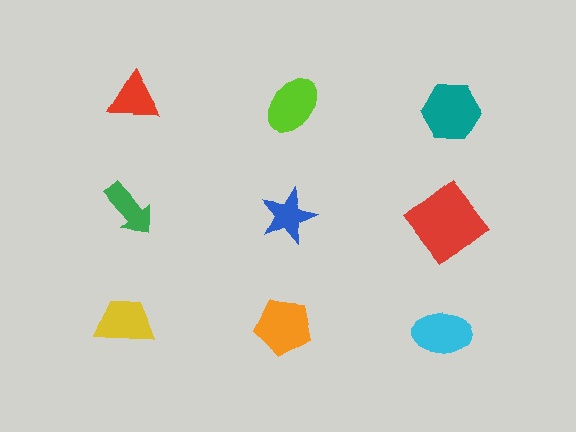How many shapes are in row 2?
3 shapes.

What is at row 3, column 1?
A yellow trapezoid.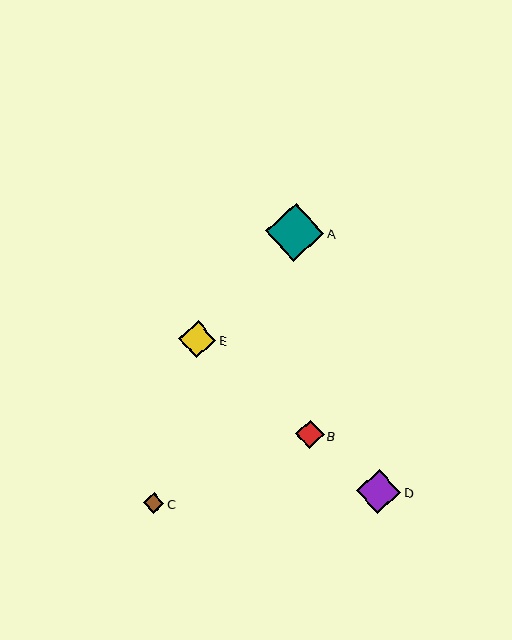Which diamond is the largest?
Diamond A is the largest with a size of approximately 59 pixels.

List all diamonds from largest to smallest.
From largest to smallest: A, D, E, B, C.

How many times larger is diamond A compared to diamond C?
Diamond A is approximately 2.8 times the size of diamond C.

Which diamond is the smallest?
Diamond C is the smallest with a size of approximately 21 pixels.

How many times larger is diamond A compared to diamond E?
Diamond A is approximately 1.6 times the size of diamond E.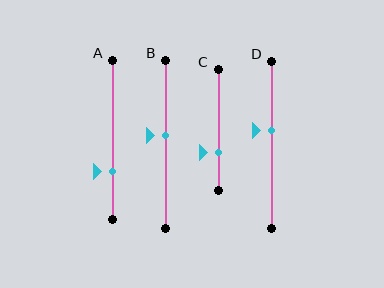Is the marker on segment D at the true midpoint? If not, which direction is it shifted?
No, the marker on segment D is shifted upward by about 8% of the segment length.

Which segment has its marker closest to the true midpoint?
Segment B has its marker closest to the true midpoint.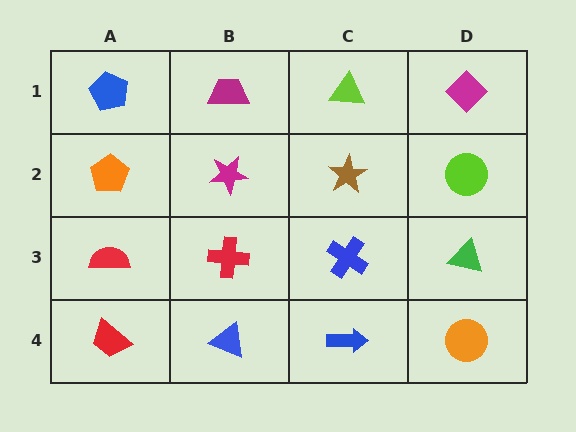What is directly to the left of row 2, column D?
A brown star.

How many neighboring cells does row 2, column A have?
3.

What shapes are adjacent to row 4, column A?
A red semicircle (row 3, column A), a blue triangle (row 4, column B).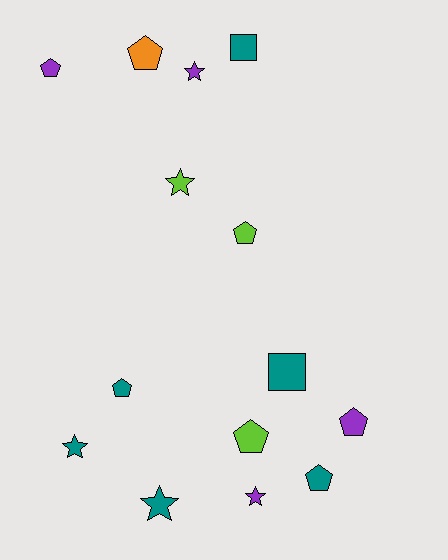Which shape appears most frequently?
Pentagon, with 7 objects.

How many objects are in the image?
There are 14 objects.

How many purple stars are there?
There are 2 purple stars.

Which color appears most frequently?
Teal, with 6 objects.